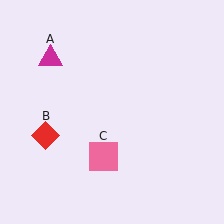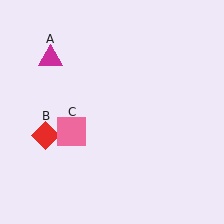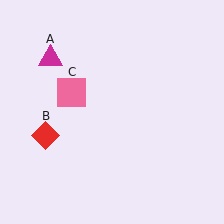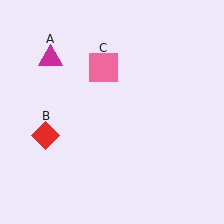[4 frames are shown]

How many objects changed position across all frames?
1 object changed position: pink square (object C).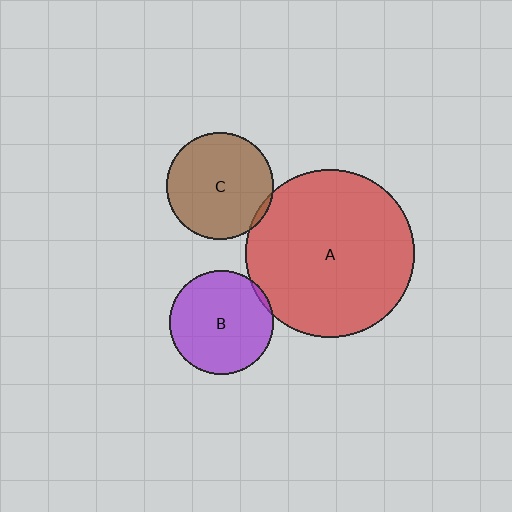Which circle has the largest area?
Circle A (red).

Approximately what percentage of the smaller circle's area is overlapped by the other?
Approximately 5%.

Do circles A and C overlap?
Yes.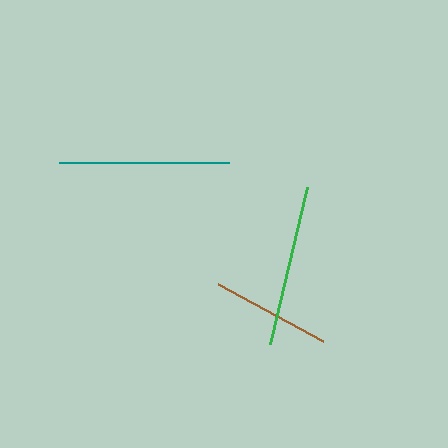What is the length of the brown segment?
The brown segment is approximately 119 pixels long.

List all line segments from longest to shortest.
From longest to shortest: teal, green, brown.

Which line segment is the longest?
The teal line is the longest at approximately 170 pixels.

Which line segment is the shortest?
The brown line is the shortest at approximately 119 pixels.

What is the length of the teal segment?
The teal segment is approximately 170 pixels long.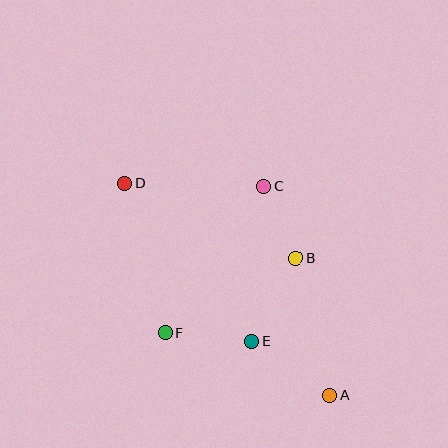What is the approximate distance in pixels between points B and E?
The distance between B and E is approximately 94 pixels.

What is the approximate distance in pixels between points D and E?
The distance between D and E is approximately 203 pixels.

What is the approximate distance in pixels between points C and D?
The distance between C and D is approximately 139 pixels.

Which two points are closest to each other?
Points B and C are closest to each other.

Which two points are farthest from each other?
Points A and D are farthest from each other.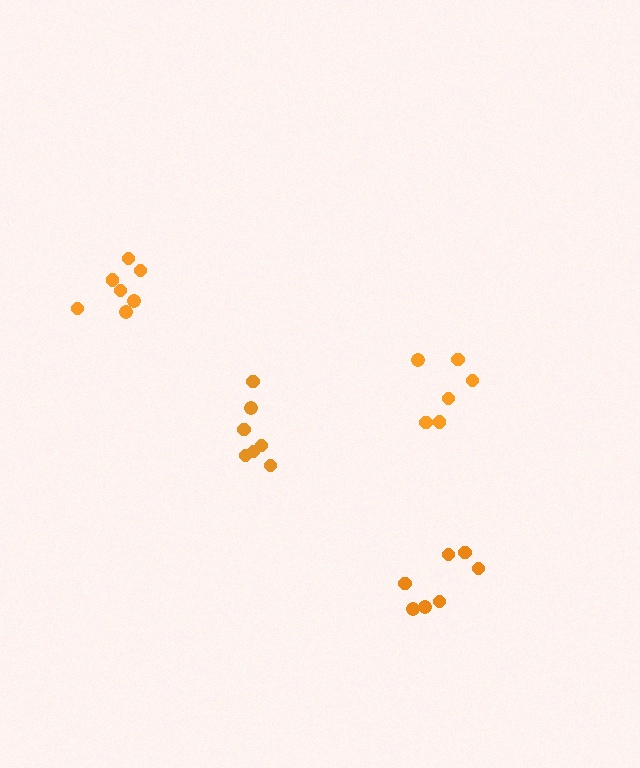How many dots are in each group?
Group 1: 7 dots, Group 2: 7 dots, Group 3: 6 dots, Group 4: 7 dots (27 total).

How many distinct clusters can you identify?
There are 4 distinct clusters.